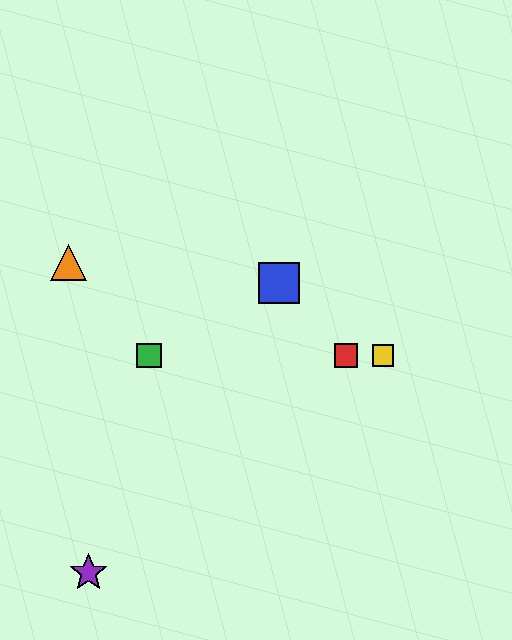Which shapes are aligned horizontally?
The red square, the green square, the yellow square are aligned horizontally.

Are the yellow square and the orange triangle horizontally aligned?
No, the yellow square is at y≈356 and the orange triangle is at y≈263.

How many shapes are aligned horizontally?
3 shapes (the red square, the green square, the yellow square) are aligned horizontally.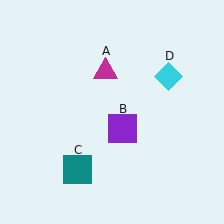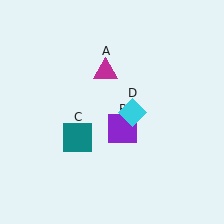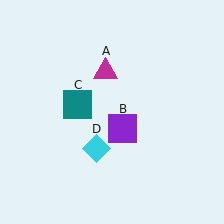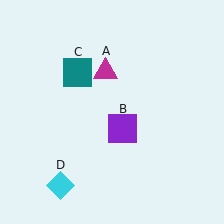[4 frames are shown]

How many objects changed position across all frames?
2 objects changed position: teal square (object C), cyan diamond (object D).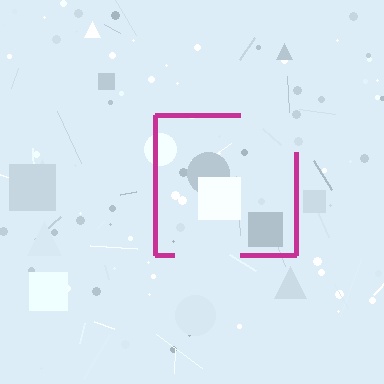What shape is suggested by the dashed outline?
The dashed outline suggests a square.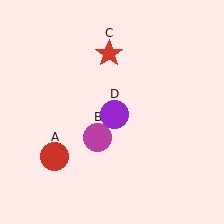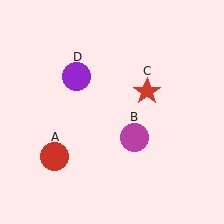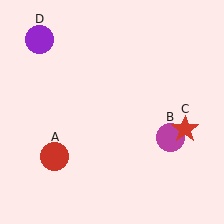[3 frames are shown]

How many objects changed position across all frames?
3 objects changed position: magenta circle (object B), red star (object C), purple circle (object D).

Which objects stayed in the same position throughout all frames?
Red circle (object A) remained stationary.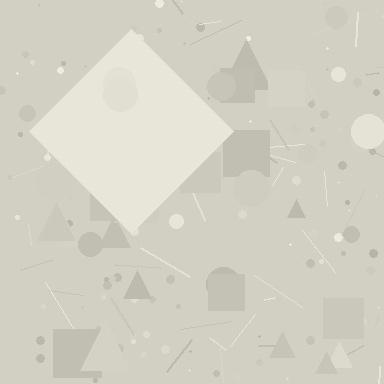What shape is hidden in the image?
A diamond is hidden in the image.